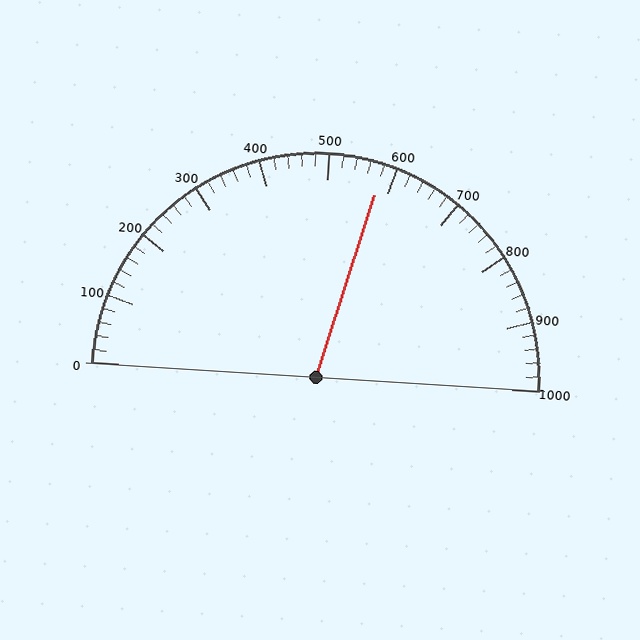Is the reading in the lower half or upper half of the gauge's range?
The reading is in the upper half of the range (0 to 1000).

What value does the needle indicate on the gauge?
The needle indicates approximately 580.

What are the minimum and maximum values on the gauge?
The gauge ranges from 0 to 1000.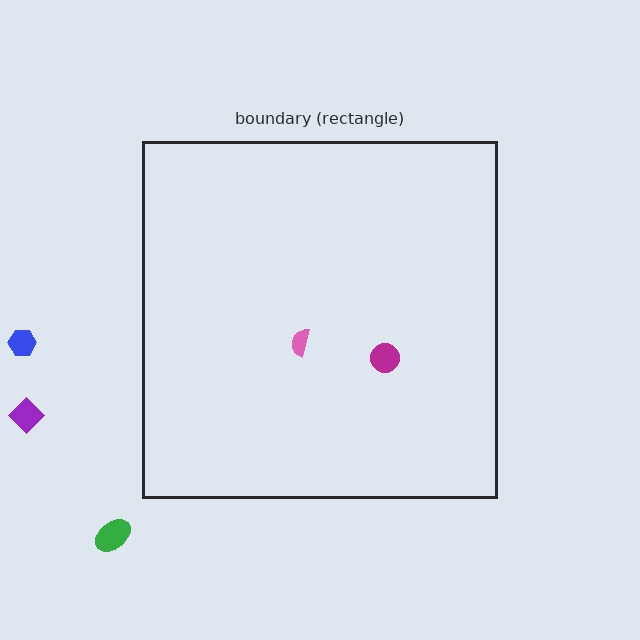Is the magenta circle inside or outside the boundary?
Inside.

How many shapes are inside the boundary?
2 inside, 3 outside.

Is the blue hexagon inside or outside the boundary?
Outside.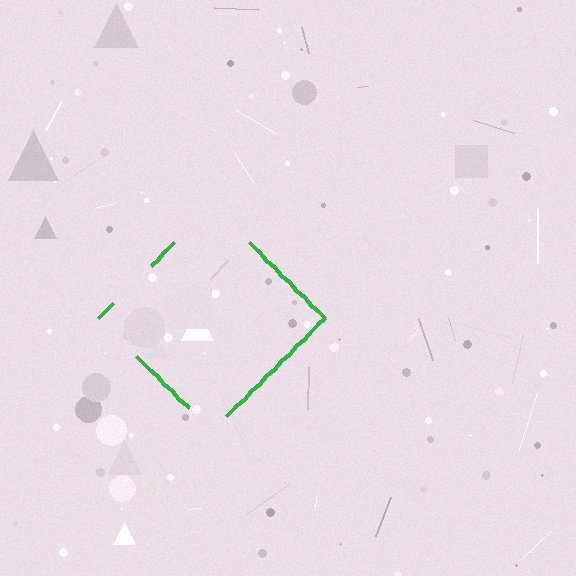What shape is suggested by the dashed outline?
The dashed outline suggests a diamond.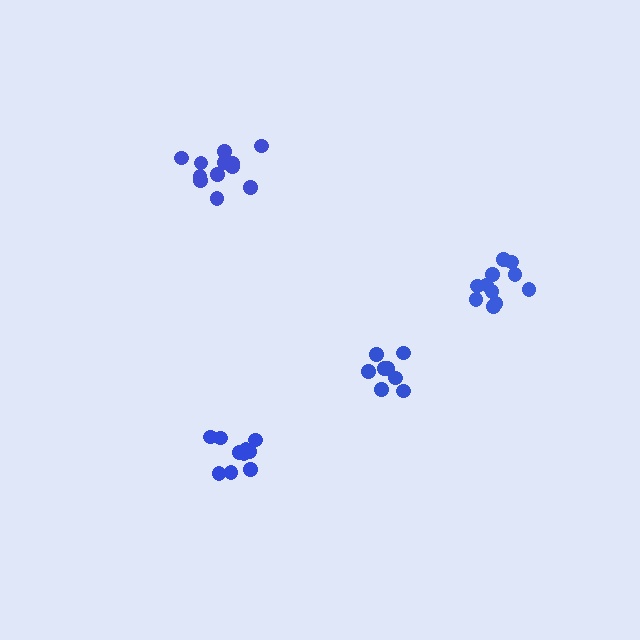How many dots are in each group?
Group 1: 11 dots, Group 2: 8 dots, Group 3: 10 dots, Group 4: 12 dots (41 total).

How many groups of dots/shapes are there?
There are 4 groups.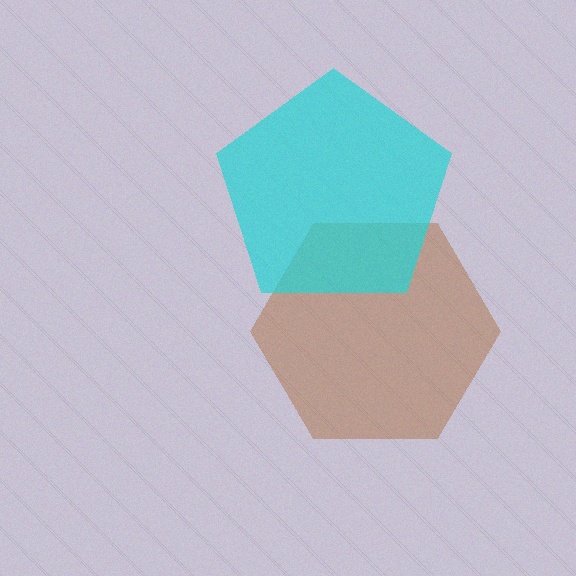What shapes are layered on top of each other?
The layered shapes are: a brown hexagon, a cyan pentagon.